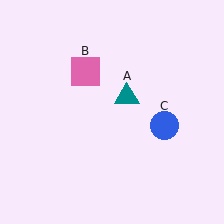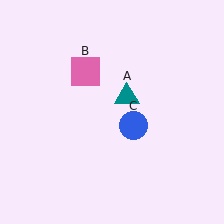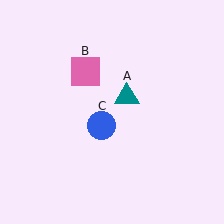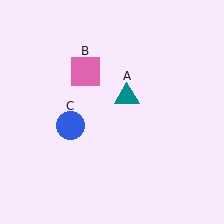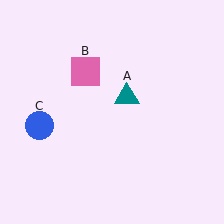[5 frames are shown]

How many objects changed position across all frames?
1 object changed position: blue circle (object C).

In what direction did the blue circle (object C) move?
The blue circle (object C) moved left.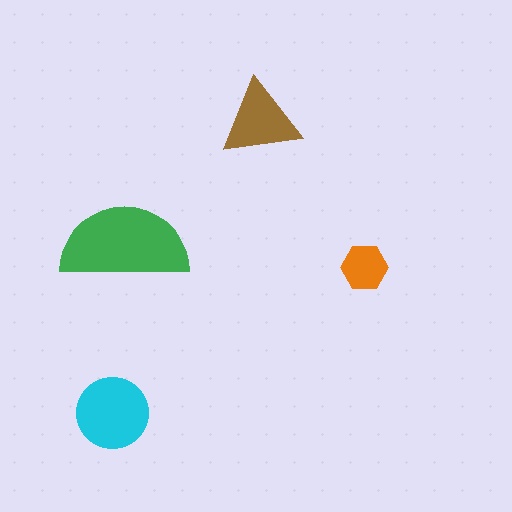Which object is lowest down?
The cyan circle is bottommost.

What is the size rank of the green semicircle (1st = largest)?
1st.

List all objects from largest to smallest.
The green semicircle, the cyan circle, the brown triangle, the orange hexagon.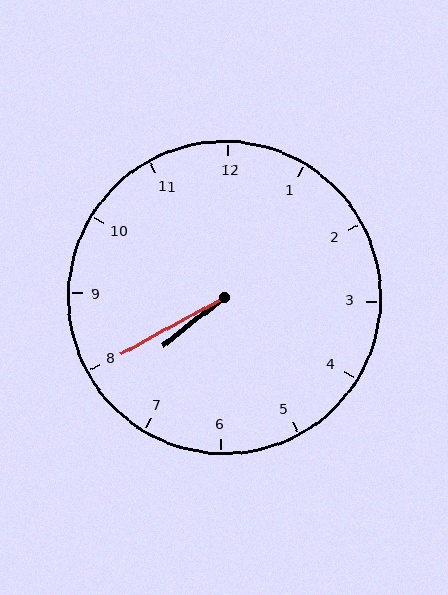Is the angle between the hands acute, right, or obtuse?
It is acute.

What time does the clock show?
7:40.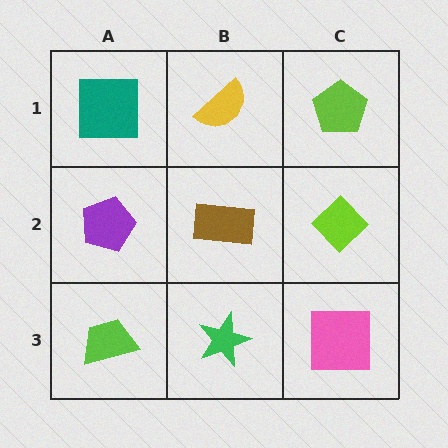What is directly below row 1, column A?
A purple pentagon.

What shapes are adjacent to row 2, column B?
A yellow semicircle (row 1, column B), a green star (row 3, column B), a purple pentagon (row 2, column A), a lime diamond (row 2, column C).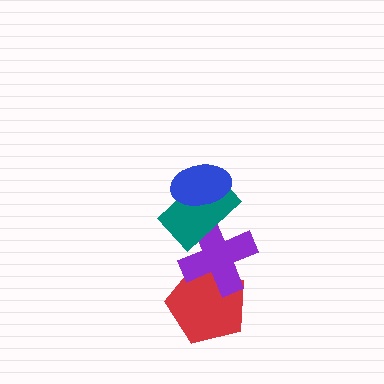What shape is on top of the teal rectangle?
The blue ellipse is on top of the teal rectangle.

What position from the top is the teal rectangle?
The teal rectangle is 2nd from the top.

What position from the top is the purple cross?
The purple cross is 3rd from the top.